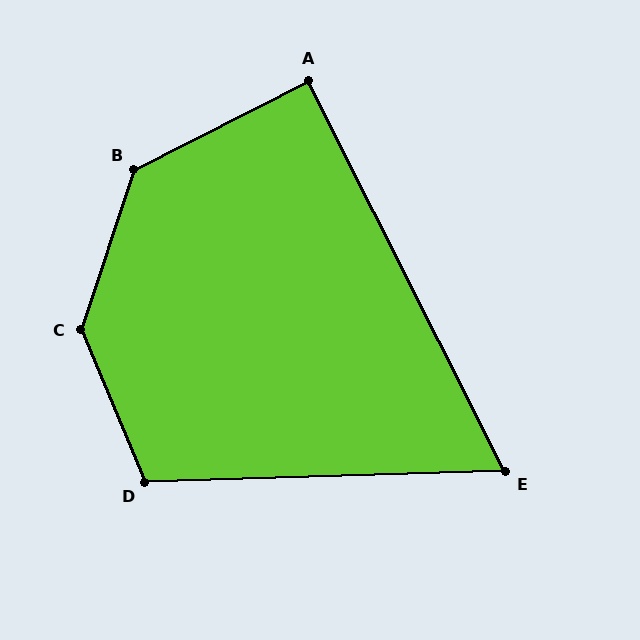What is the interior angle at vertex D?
Approximately 111 degrees (obtuse).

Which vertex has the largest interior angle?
C, at approximately 139 degrees.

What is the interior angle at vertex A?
Approximately 90 degrees (approximately right).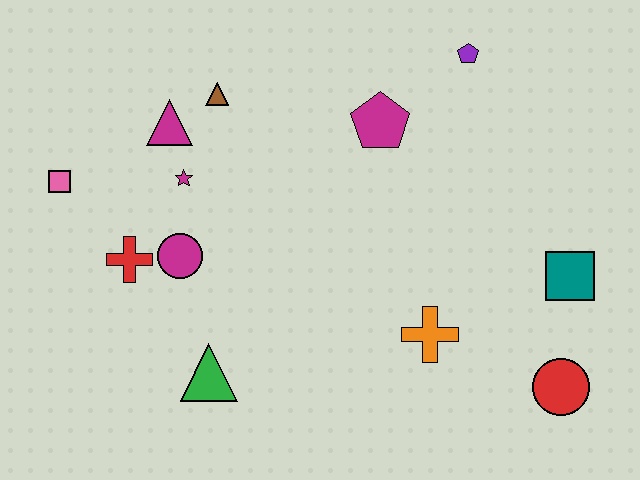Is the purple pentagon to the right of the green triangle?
Yes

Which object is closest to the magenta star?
The magenta triangle is closest to the magenta star.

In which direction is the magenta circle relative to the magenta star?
The magenta circle is below the magenta star.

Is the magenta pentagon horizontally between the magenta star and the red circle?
Yes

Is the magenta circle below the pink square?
Yes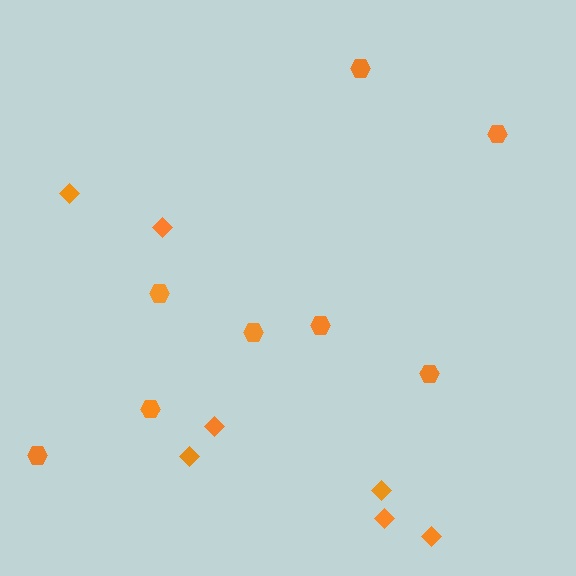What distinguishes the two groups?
There are 2 groups: one group of diamonds (7) and one group of hexagons (8).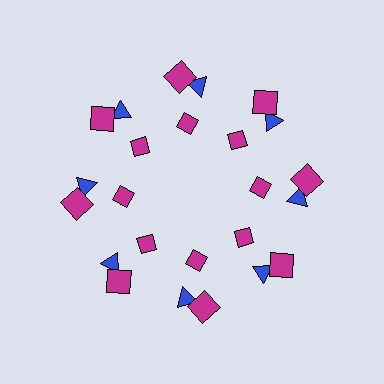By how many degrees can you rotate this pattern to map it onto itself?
The pattern maps onto itself every 45 degrees of rotation.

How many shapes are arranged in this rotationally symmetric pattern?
There are 24 shapes, arranged in 8 groups of 3.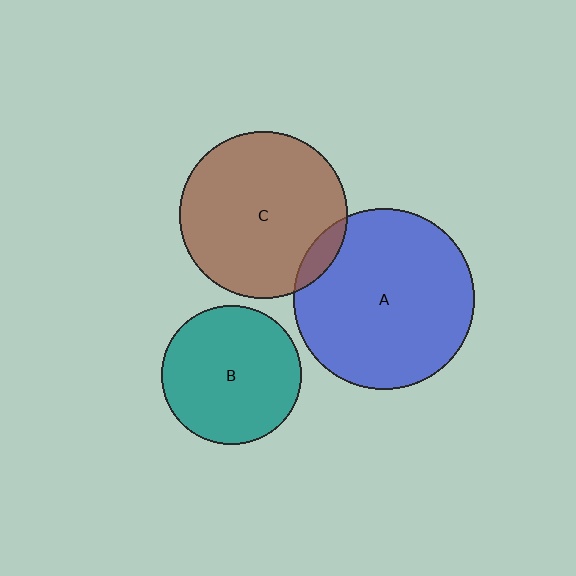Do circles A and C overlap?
Yes.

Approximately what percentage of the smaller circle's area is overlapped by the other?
Approximately 10%.